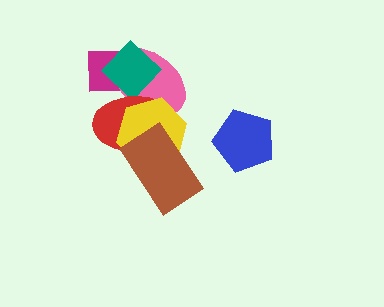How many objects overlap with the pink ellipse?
4 objects overlap with the pink ellipse.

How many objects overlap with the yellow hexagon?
3 objects overlap with the yellow hexagon.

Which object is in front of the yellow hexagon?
The brown rectangle is in front of the yellow hexagon.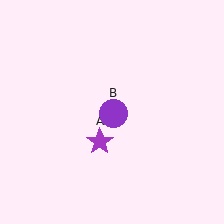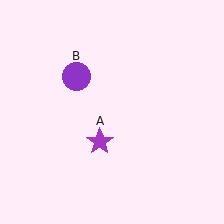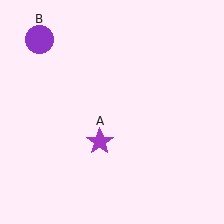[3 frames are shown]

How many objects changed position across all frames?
1 object changed position: purple circle (object B).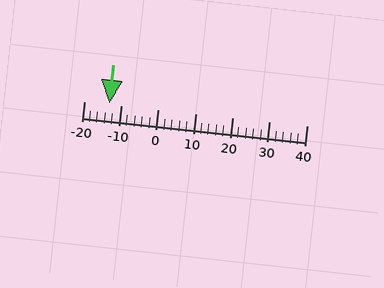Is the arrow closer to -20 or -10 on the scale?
The arrow is closer to -10.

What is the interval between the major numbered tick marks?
The major tick marks are spaced 10 units apart.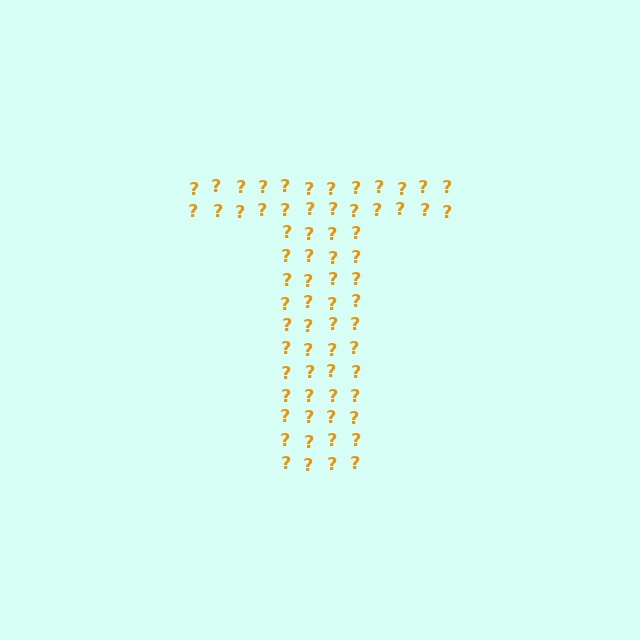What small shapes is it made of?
It is made of small question marks.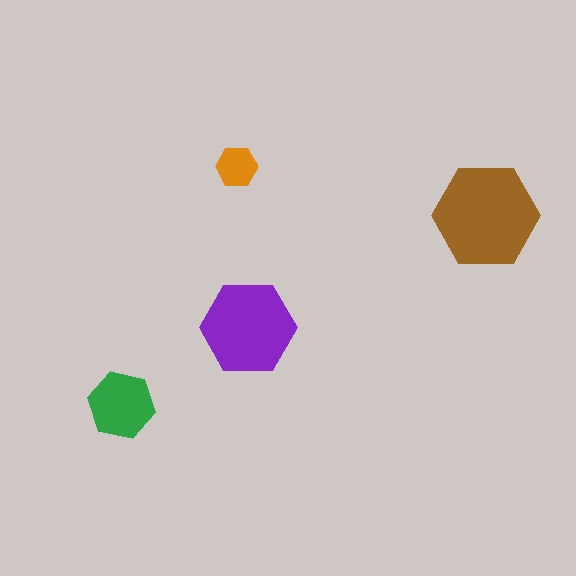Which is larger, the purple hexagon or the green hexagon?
The purple one.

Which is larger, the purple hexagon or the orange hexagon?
The purple one.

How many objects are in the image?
There are 4 objects in the image.